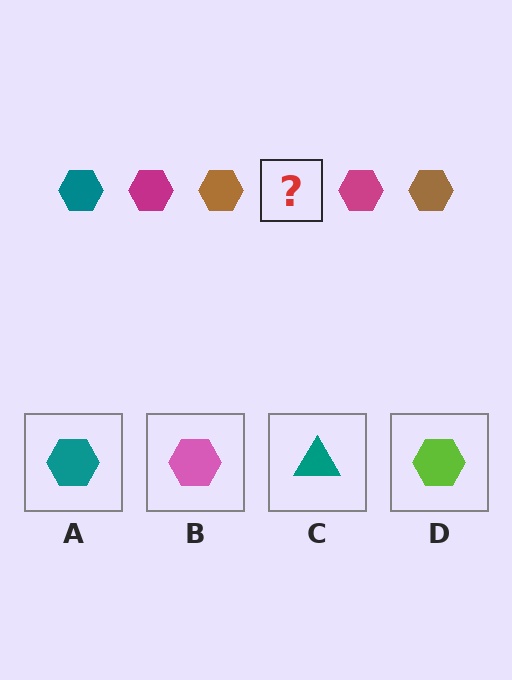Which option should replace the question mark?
Option A.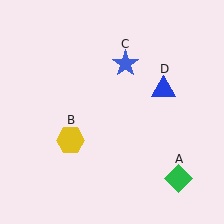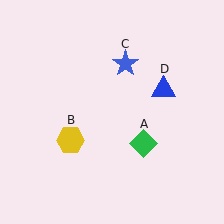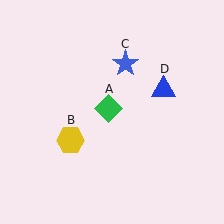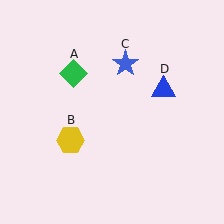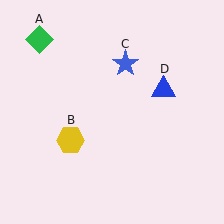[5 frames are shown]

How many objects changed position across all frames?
1 object changed position: green diamond (object A).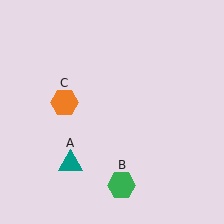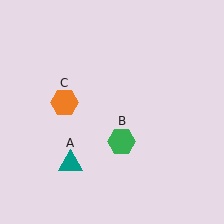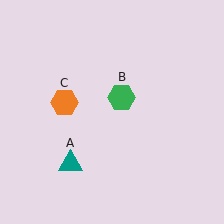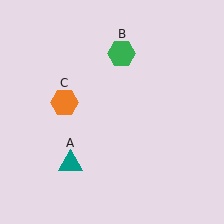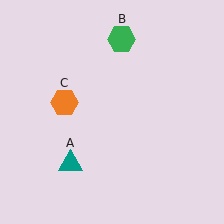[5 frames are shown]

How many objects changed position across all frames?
1 object changed position: green hexagon (object B).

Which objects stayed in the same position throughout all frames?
Teal triangle (object A) and orange hexagon (object C) remained stationary.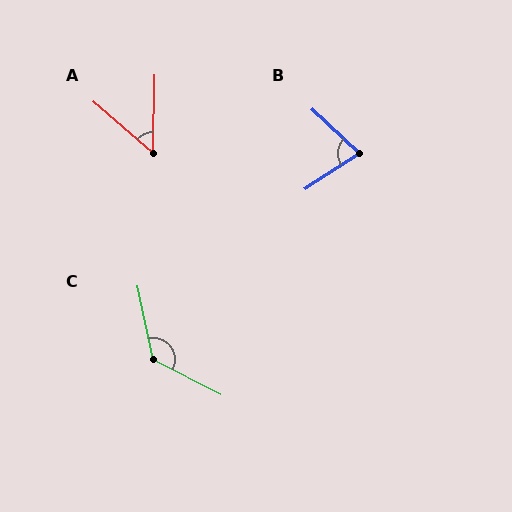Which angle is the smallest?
A, at approximately 50 degrees.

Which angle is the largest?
C, at approximately 129 degrees.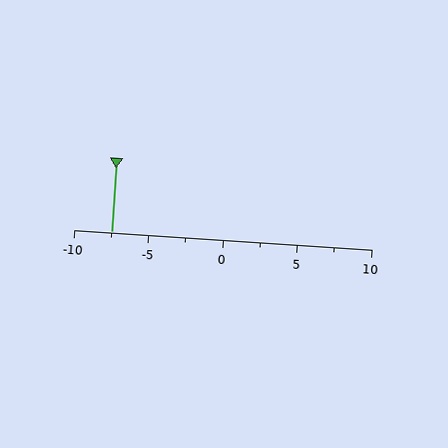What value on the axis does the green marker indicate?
The marker indicates approximately -7.5.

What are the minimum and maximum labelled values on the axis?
The axis runs from -10 to 10.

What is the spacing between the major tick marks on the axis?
The major ticks are spaced 5 apart.